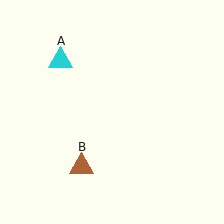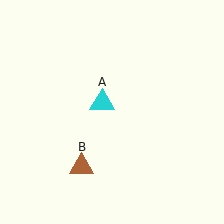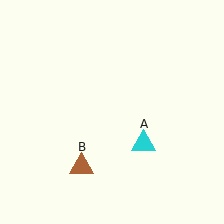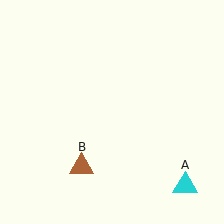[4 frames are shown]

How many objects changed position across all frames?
1 object changed position: cyan triangle (object A).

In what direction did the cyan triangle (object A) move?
The cyan triangle (object A) moved down and to the right.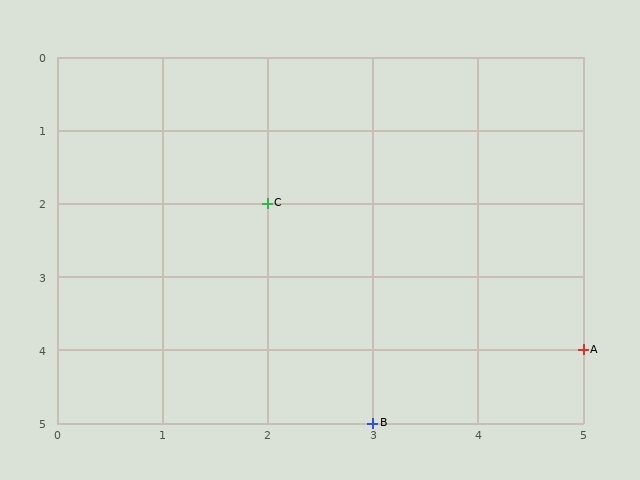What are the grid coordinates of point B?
Point B is at grid coordinates (3, 5).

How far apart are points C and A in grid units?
Points C and A are 3 columns and 2 rows apart (about 3.6 grid units diagonally).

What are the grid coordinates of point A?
Point A is at grid coordinates (5, 4).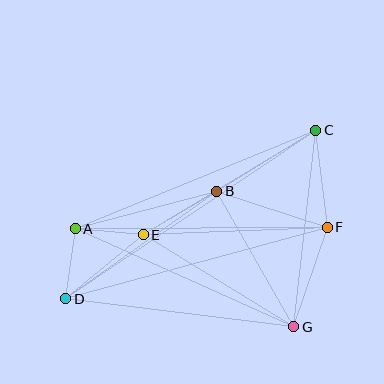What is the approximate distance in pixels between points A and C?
The distance between A and C is approximately 260 pixels.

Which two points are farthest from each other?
Points C and D are farthest from each other.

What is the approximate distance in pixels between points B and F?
The distance between B and F is approximately 116 pixels.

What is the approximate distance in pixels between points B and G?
The distance between B and G is approximately 156 pixels.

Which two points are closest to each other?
Points A and E are closest to each other.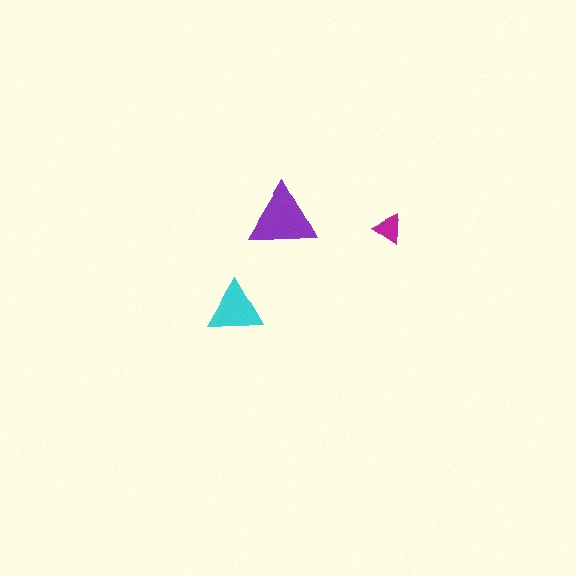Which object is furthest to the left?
The cyan triangle is leftmost.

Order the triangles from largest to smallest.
the purple one, the cyan one, the magenta one.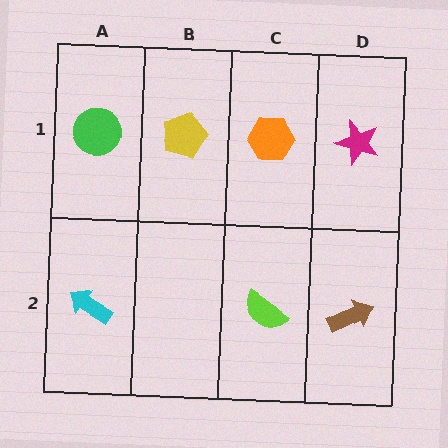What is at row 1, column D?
A magenta star.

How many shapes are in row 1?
4 shapes.